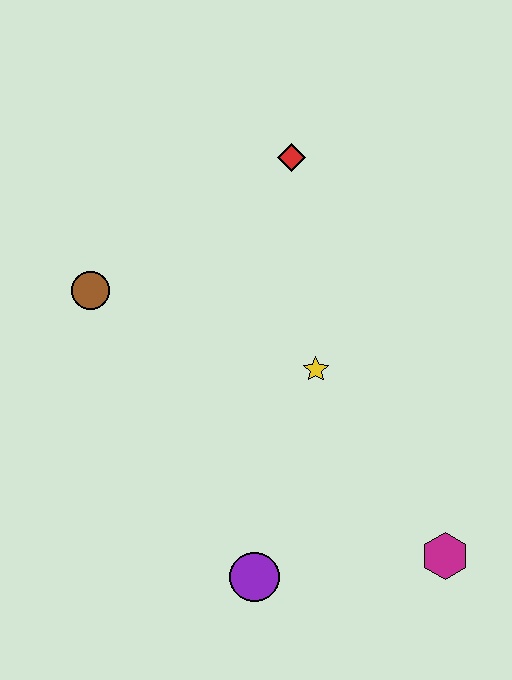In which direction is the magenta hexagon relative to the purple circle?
The magenta hexagon is to the right of the purple circle.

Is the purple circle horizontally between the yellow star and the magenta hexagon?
No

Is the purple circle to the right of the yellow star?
No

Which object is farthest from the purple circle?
The red diamond is farthest from the purple circle.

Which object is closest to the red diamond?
The yellow star is closest to the red diamond.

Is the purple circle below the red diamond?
Yes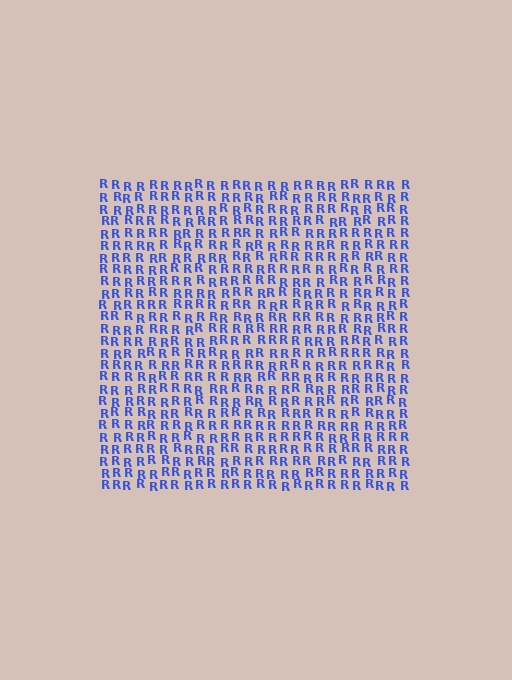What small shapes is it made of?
It is made of small letter R's.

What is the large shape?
The large shape is a square.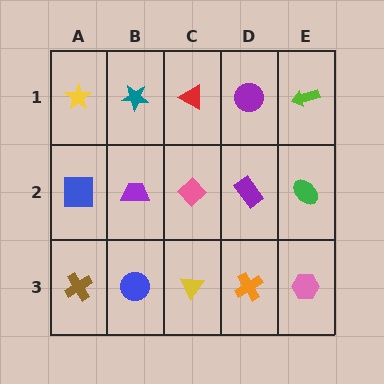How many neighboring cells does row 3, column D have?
3.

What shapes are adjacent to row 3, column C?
A pink diamond (row 2, column C), a blue circle (row 3, column B), an orange cross (row 3, column D).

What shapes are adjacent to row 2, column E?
A lime arrow (row 1, column E), a pink hexagon (row 3, column E), a purple rectangle (row 2, column D).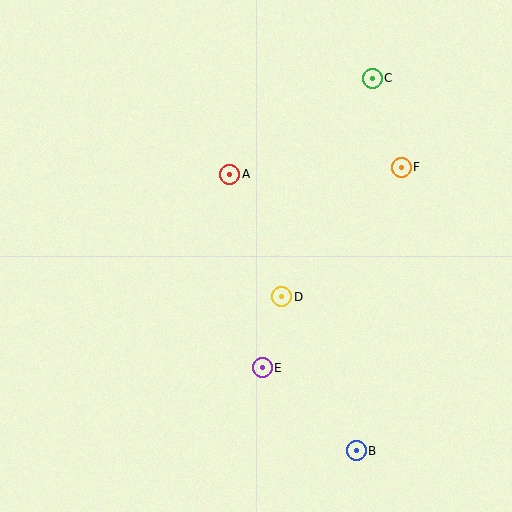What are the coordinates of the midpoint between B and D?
The midpoint between B and D is at (319, 374).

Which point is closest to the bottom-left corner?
Point E is closest to the bottom-left corner.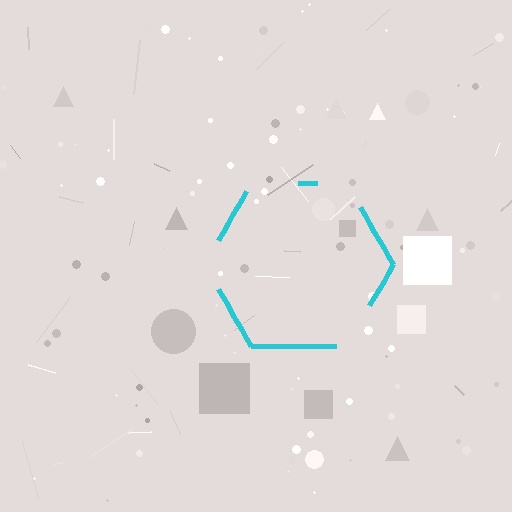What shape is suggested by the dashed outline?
The dashed outline suggests a hexagon.